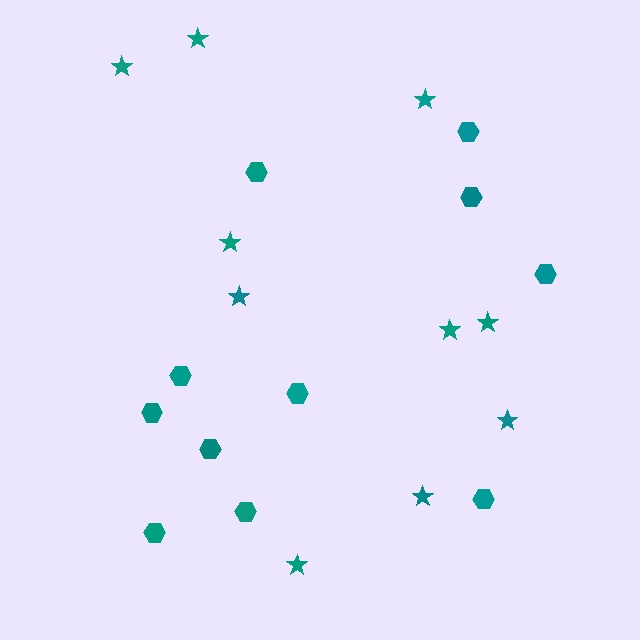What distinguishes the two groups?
There are 2 groups: one group of hexagons (11) and one group of stars (10).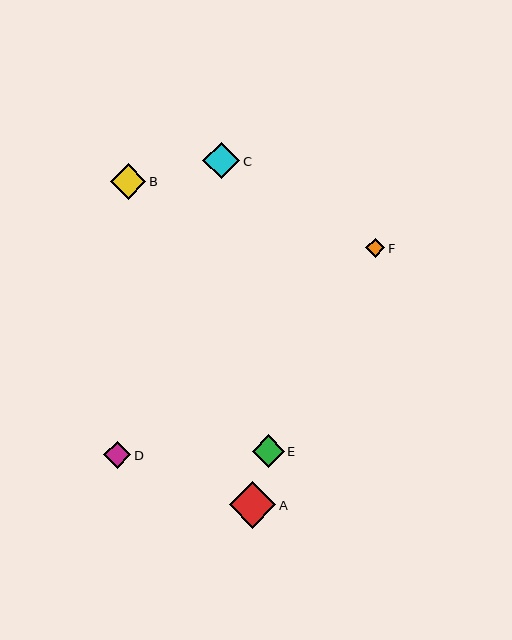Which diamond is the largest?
Diamond A is the largest with a size of approximately 46 pixels.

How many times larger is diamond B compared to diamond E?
Diamond B is approximately 1.1 times the size of diamond E.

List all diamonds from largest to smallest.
From largest to smallest: A, C, B, E, D, F.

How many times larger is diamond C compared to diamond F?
Diamond C is approximately 1.9 times the size of diamond F.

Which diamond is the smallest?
Diamond F is the smallest with a size of approximately 20 pixels.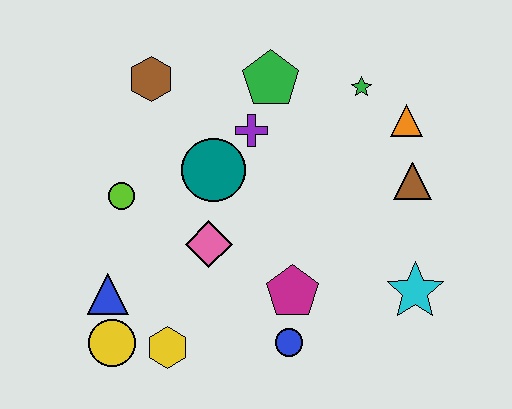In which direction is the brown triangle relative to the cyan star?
The brown triangle is above the cyan star.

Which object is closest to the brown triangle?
The orange triangle is closest to the brown triangle.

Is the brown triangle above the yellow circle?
Yes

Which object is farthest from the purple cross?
The yellow circle is farthest from the purple cross.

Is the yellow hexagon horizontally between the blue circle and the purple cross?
No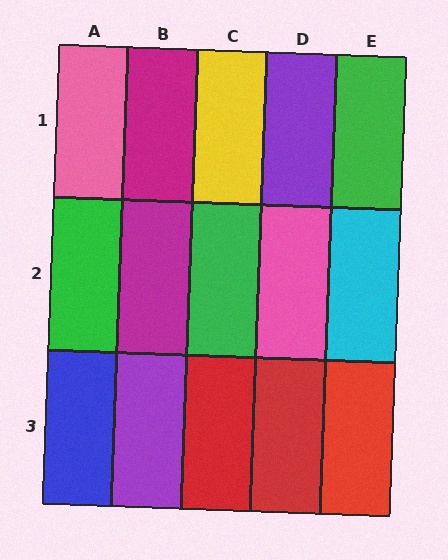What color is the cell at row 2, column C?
Green.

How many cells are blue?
1 cell is blue.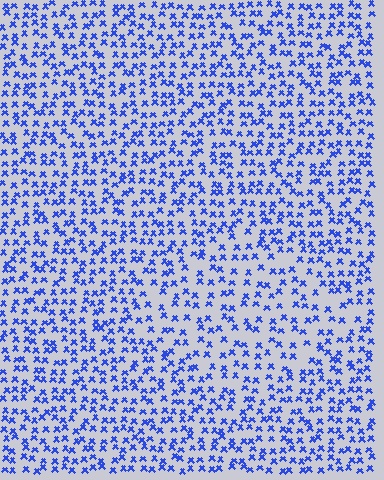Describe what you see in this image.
The image contains small blue elements arranged at two different densities. A diamond-shaped region is visible where the elements are less densely packed than the surrounding area.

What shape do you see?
I see a diamond.